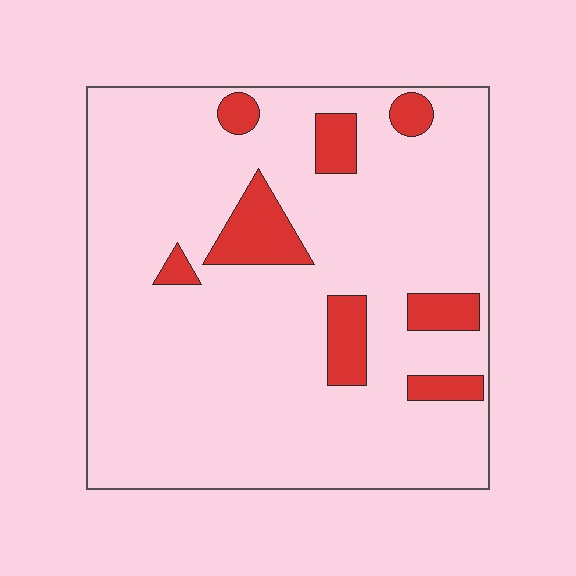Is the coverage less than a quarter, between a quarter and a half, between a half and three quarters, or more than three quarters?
Less than a quarter.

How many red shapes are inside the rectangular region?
8.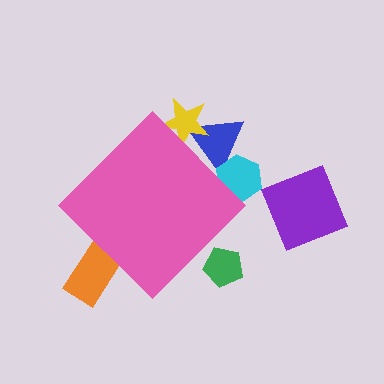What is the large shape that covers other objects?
A pink diamond.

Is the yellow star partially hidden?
Yes, the yellow star is partially hidden behind the pink diamond.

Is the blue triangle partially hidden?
Yes, the blue triangle is partially hidden behind the pink diamond.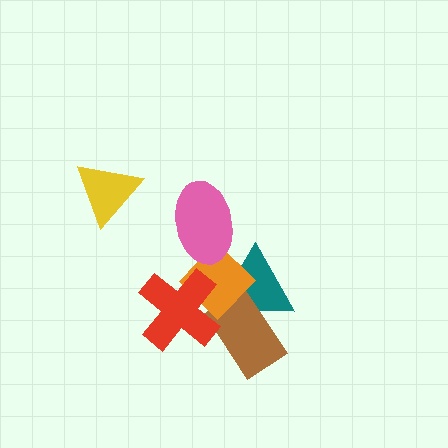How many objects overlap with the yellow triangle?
0 objects overlap with the yellow triangle.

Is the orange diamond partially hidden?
Yes, it is partially covered by another shape.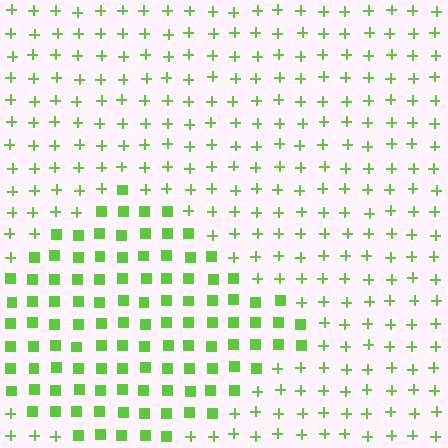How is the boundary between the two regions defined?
The boundary is defined by a change in element shape: squares inside vs. plus signs outside. All elements share the same color and spacing.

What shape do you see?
I see a diamond.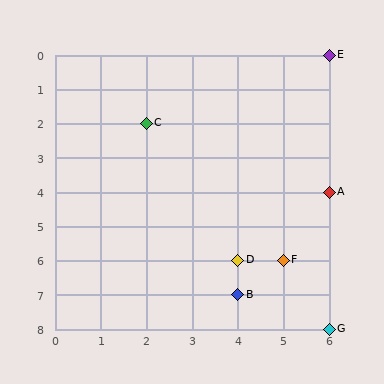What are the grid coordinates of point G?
Point G is at grid coordinates (6, 8).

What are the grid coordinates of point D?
Point D is at grid coordinates (4, 6).